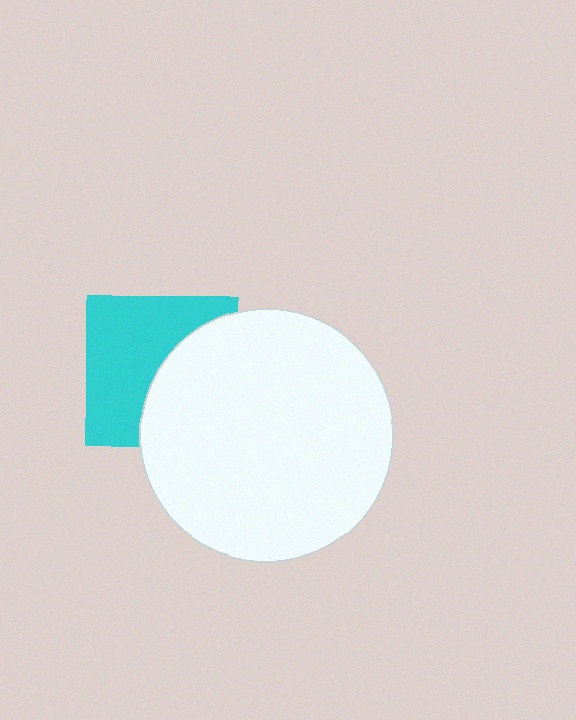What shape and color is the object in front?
The object in front is a white circle.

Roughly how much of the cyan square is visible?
About half of it is visible (roughly 56%).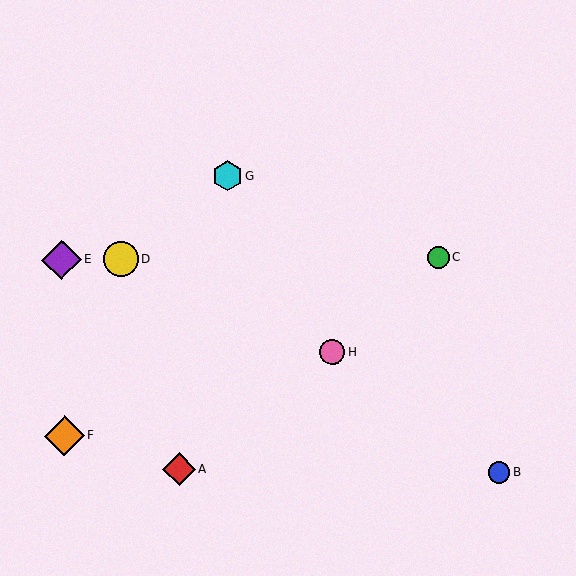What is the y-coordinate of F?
Object F is at y≈436.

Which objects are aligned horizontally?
Objects C, D, E are aligned horizontally.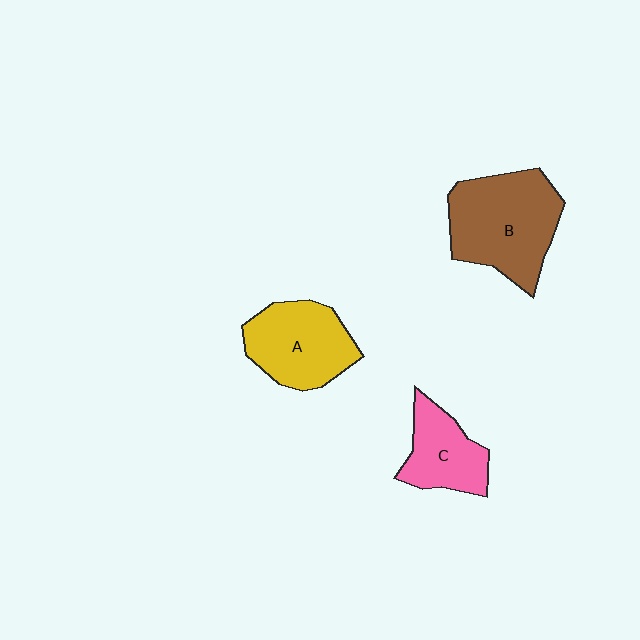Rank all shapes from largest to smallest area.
From largest to smallest: B (brown), A (yellow), C (pink).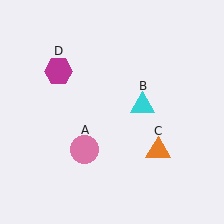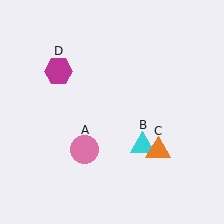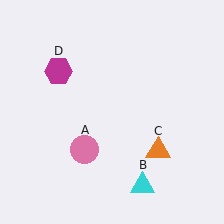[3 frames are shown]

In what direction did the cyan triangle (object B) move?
The cyan triangle (object B) moved down.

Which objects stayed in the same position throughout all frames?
Pink circle (object A) and orange triangle (object C) and magenta hexagon (object D) remained stationary.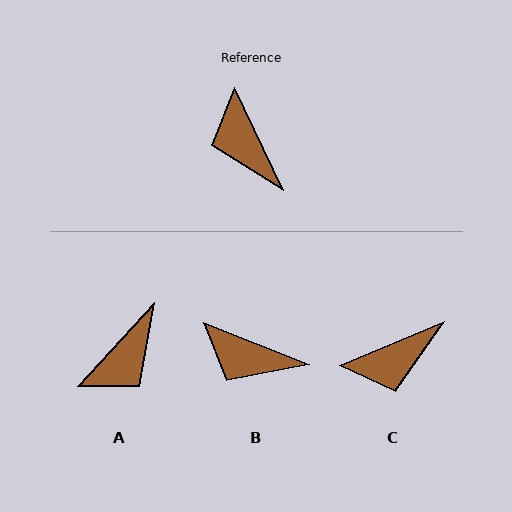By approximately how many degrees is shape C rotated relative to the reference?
Approximately 87 degrees counter-clockwise.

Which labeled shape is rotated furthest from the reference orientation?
A, about 112 degrees away.